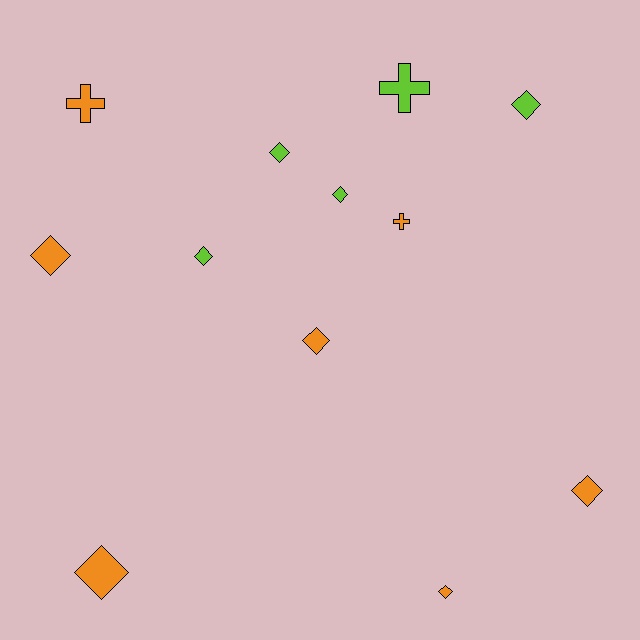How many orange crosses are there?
There are 2 orange crosses.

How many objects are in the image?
There are 12 objects.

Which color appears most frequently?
Orange, with 7 objects.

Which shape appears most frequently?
Diamond, with 9 objects.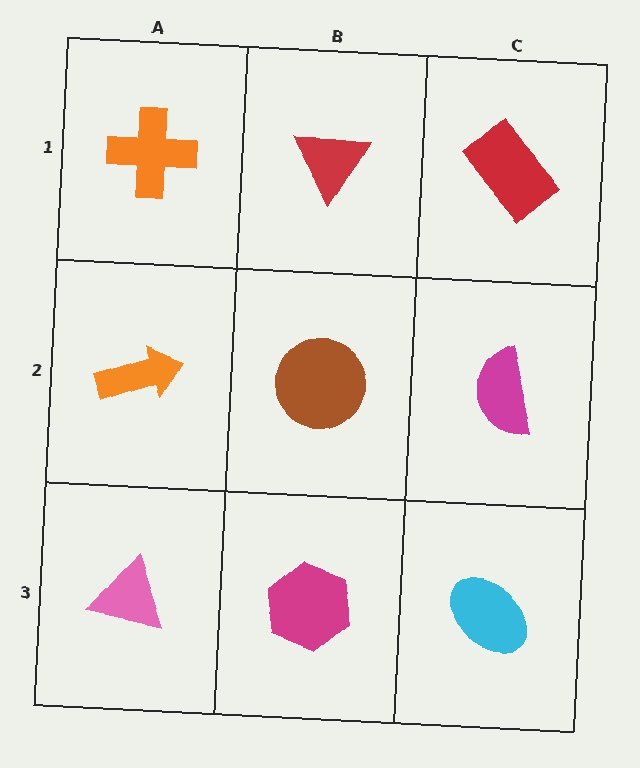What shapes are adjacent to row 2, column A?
An orange cross (row 1, column A), a pink triangle (row 3, column A), a brown circle (row 2, column B).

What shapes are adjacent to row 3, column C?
A magenta semicircle (row 2, column C), a magenta hexagon (row 3, column B).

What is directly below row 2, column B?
A magenta hexagon.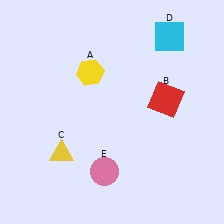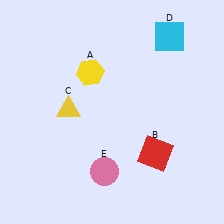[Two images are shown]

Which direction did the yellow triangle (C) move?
The yellow triangle (C) moved up.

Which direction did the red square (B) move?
The red square (B) moved down.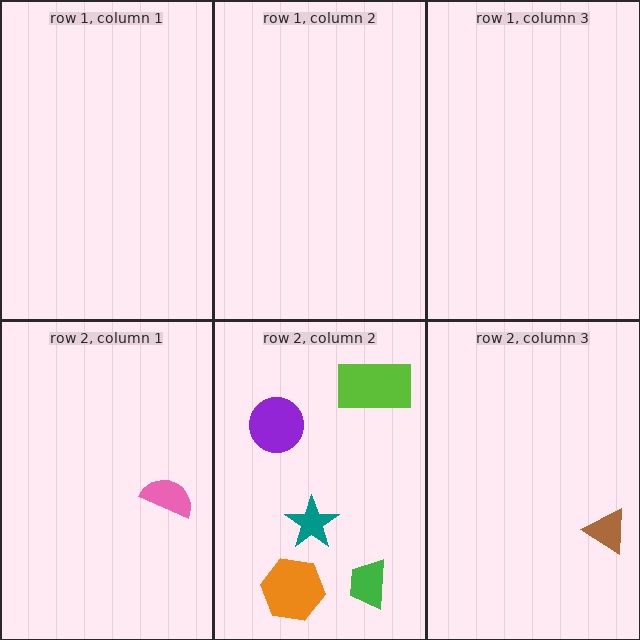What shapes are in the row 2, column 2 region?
The teal star, the purple circle, the lime rectangle, the orange hexagon, the green trapezoid.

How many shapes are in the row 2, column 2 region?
5.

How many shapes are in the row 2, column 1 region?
1.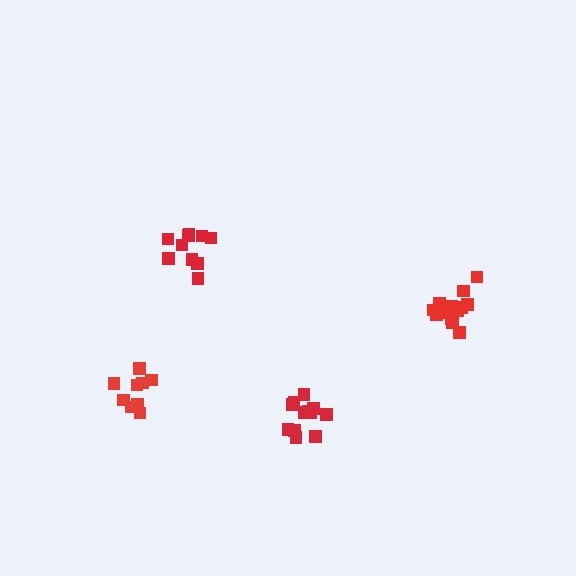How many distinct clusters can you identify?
There are 4 distinct clusters.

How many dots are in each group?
Group 1: 13 dots, Group 2: 10 dots, Group 3: 9 dots, Group 4: 12 dots (44 total).